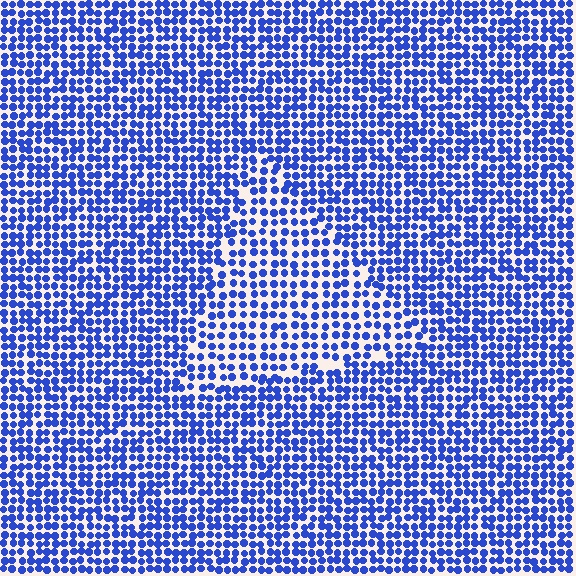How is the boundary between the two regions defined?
The boundary is defined by a change in element density (approximately 1.5x ratio). All elements are the same color, size, and shape.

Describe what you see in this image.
The image contains small blue elements arranged at two different densities. A triangle-shaped region is visible where the elements are less densely packed than the surrounding area.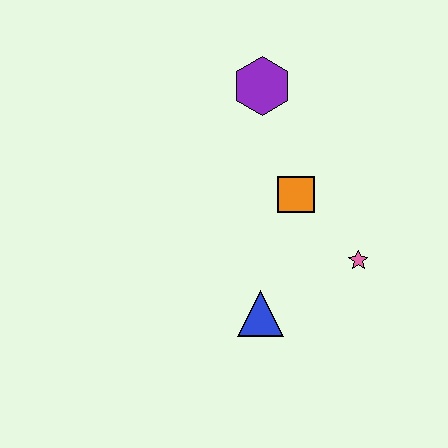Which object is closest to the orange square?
The pink star is closest to the orange square.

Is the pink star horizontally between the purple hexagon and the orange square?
No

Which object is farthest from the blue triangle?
The purple hexagon is farthest from the blue triangle.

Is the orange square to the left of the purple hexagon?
No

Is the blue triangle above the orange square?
No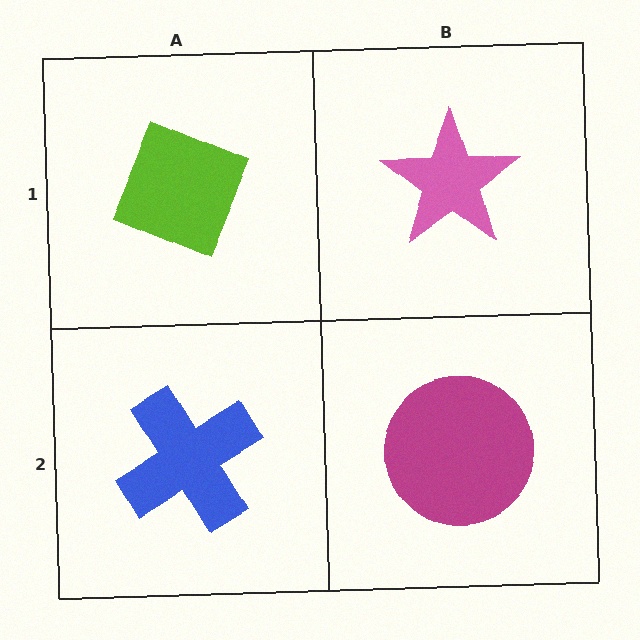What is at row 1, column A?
A lime diamond.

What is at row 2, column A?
A blue cross.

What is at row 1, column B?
A pink star.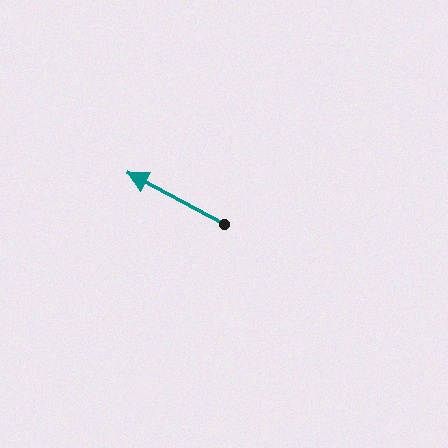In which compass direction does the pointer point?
Northwest.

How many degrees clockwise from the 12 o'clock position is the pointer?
Approximately 298 degrees.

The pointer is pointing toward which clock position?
Roughly 10 o'clock.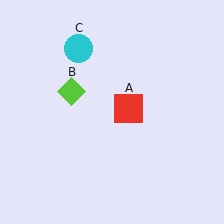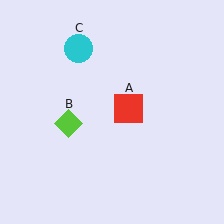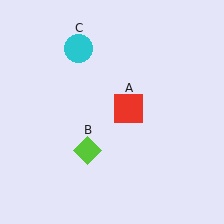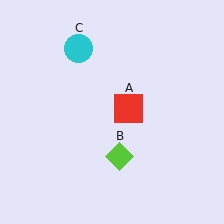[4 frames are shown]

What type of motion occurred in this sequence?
The lime diamond (object B) rotated counterclockwise around the center of the scene.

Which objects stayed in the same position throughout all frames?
Red square (object A) and cyan circle (object C) remained stationary.